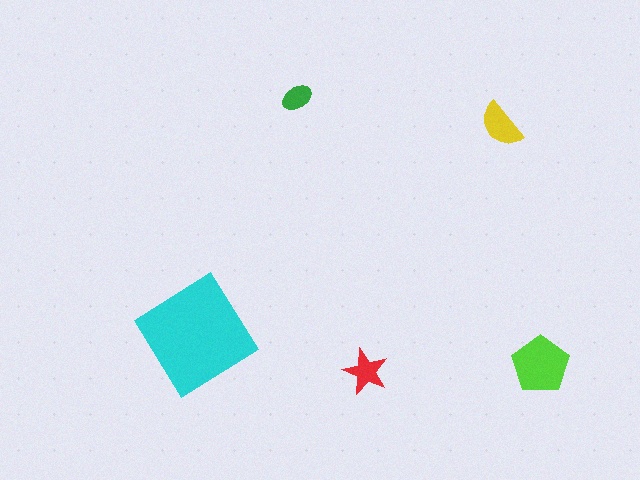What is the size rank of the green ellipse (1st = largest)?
5th.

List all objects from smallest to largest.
The green ellipse, the red star, the yellow semicircle, the lime pentagon, the cyan diamond.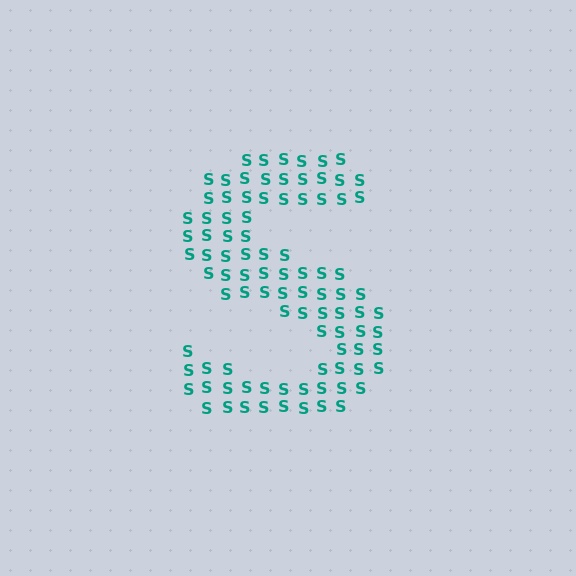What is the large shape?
The large shape is the letter S.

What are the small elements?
The small elements are letter S's.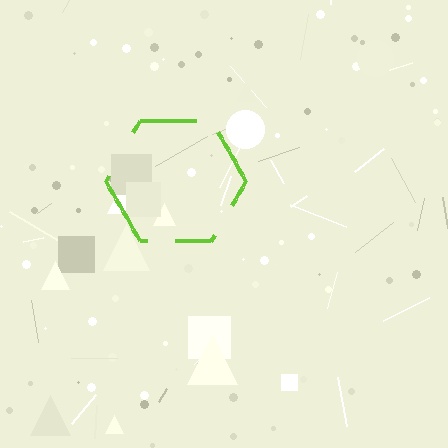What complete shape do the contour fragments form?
The contour fragments form a hexagon.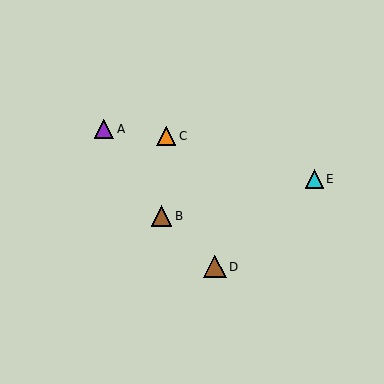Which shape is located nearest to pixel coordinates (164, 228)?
The brown triangle (labeled B) at (161, 216) is nearest to that location.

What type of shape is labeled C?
Shape C is an orange triangle.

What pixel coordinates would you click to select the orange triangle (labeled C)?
Click at (166, 136) to select the orange triangle C.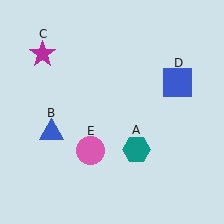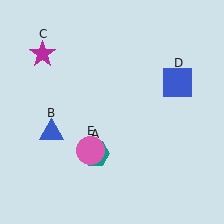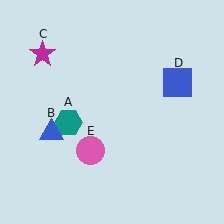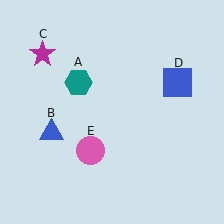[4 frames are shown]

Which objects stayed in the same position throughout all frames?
Blue triangle (object B) and magenta star (object C) and blue square (object D) and pink circle (object E) remained stationary.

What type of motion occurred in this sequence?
The teal hexagon (object A) rotated clockwise around the center of the scene.